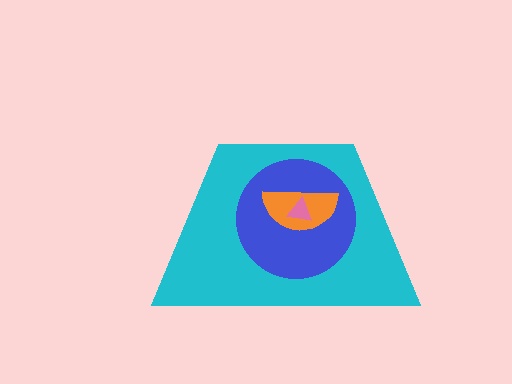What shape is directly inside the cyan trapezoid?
The blue circle.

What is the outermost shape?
The cyan trapezoid.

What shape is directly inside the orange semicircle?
The pink triangle.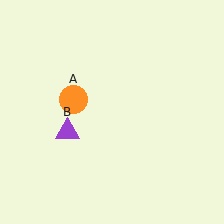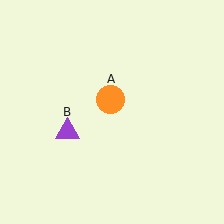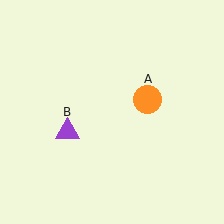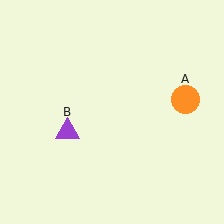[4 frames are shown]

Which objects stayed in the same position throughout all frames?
Purple triangle (object B) remained stationary.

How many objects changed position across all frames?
1 object changed position: orange circle (object A).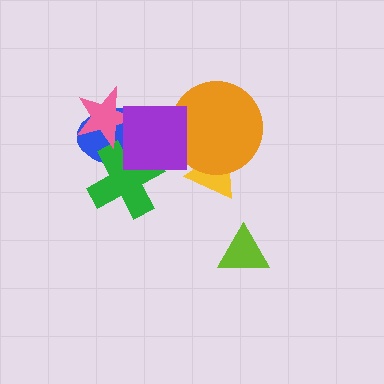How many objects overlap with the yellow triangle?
1 object overlaps with the yellow triangle.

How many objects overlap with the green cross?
2 objects overlap with the green cross.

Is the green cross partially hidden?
Yes, it is partially covered by another shape.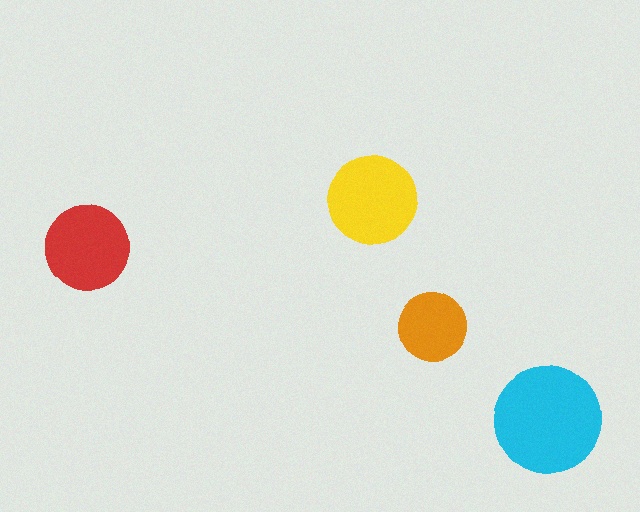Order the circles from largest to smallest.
the cyan one, the yellow one, the red one, the orange one.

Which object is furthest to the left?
The red circle is leftmost.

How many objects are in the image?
There are 4 objects in the image.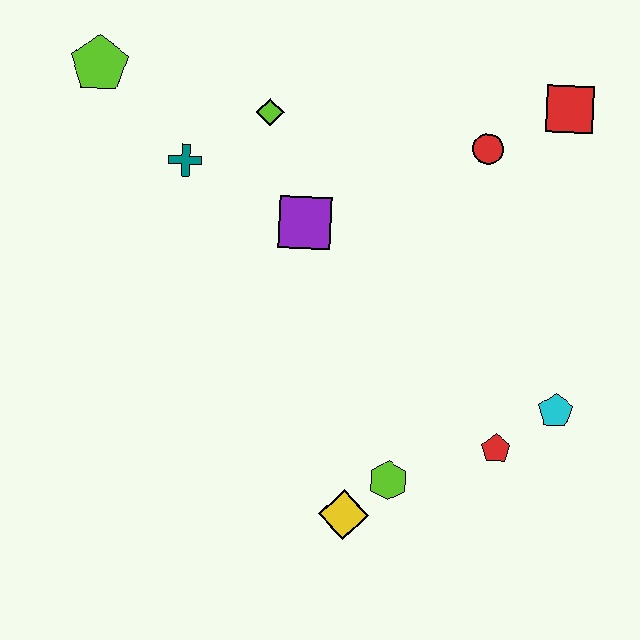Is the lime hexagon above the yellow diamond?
Yes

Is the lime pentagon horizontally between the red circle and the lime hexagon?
No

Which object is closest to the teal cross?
The lime diamond is closest to the teal cross.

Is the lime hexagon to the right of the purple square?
Yes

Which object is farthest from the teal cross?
The cyan pentagon is farthest from the teal cross.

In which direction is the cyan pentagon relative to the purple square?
The cyan pentagon is to the right of the purple square.